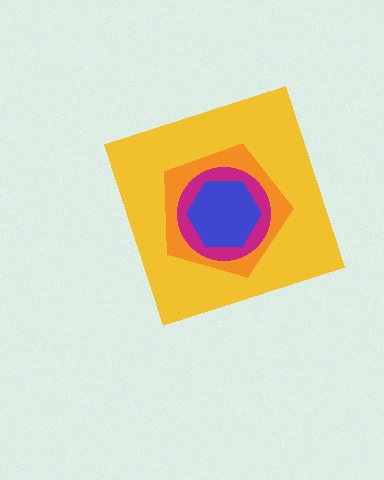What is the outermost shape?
The yellow diamond.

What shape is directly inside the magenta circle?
The blue hexagon.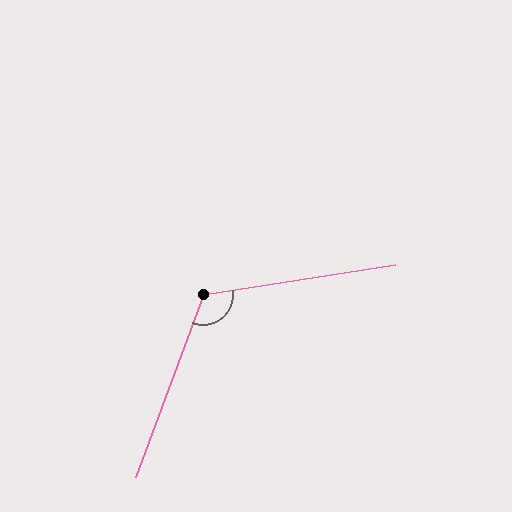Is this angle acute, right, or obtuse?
It is obtuse.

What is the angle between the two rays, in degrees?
Approximately 119 degrees.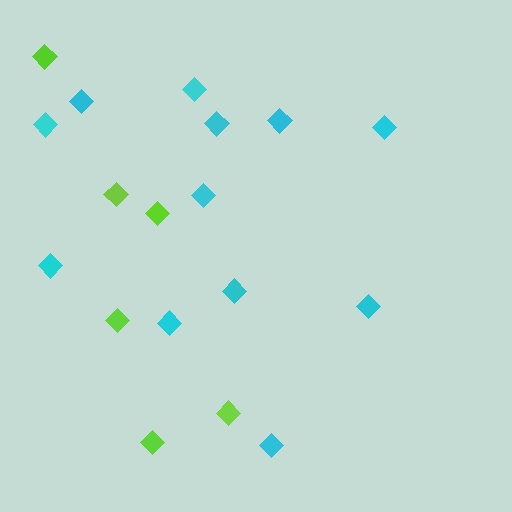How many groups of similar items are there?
There are 2 groups: one group of cyan diamonds (12) and one group of lime diamonds (6).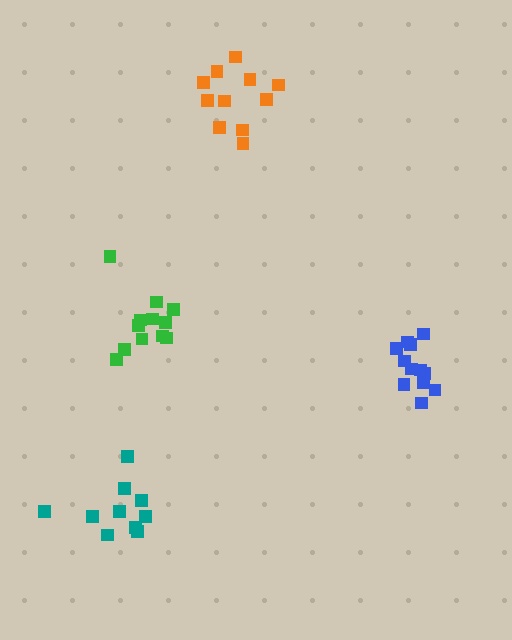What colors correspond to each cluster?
The clusters are colored: blue, orange, teal, green.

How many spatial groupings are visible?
There are 4 spatial groupings.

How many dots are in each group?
Group 1: 12 dots, Group 2: 11 dots, Group 3: 10 dots, Group 4: 12 dots (45 total).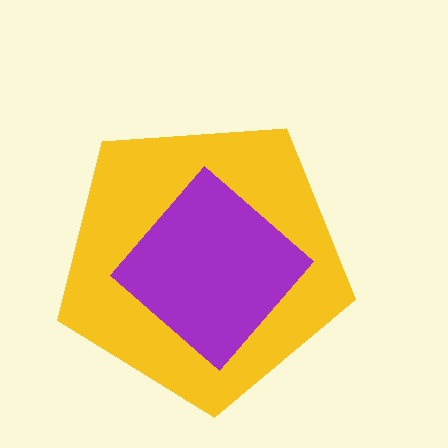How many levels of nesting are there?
2.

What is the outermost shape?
The yellow pentagon.